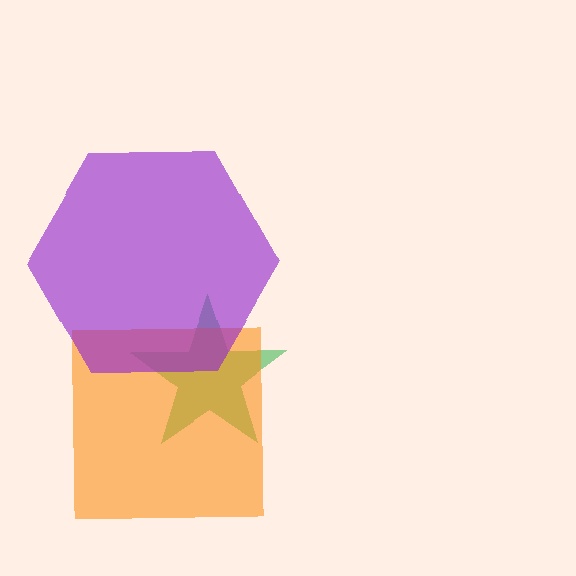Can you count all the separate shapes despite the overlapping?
Yes, there are 3 separate shapes.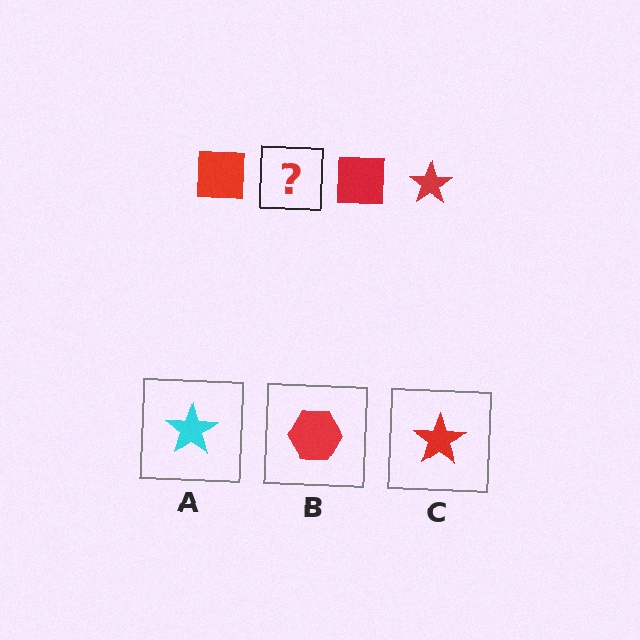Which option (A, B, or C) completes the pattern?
C.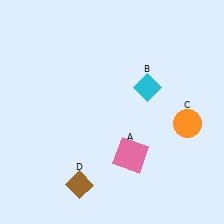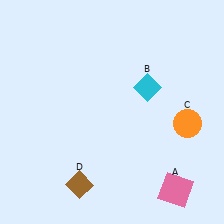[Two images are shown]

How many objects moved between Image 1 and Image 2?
1 object moved between the two images.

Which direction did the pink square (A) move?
The pink square (A) moved right.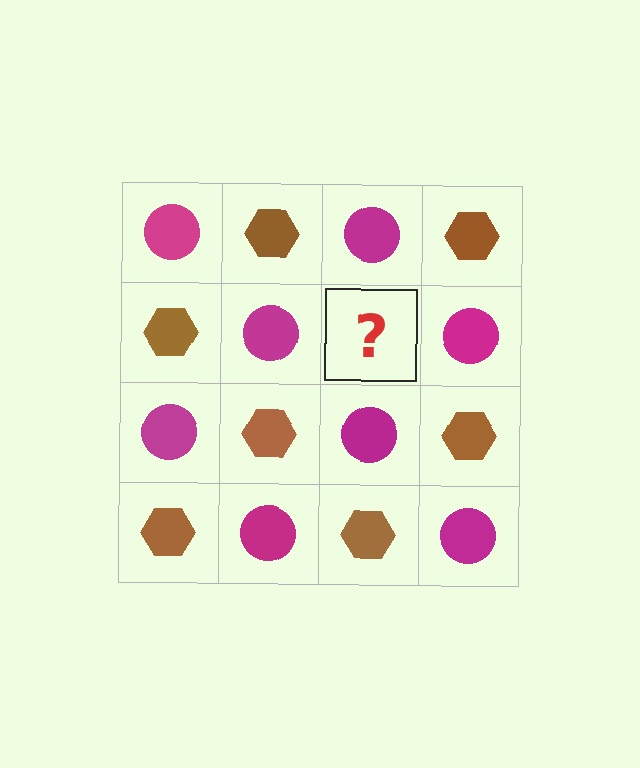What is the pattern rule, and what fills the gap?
The rule is that it alternates magenta circle and brown hexagon in a checkerboard pattern. The gap should be filled with a brown hexagon.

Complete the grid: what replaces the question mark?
The question mark should be replaced with a brown hexagon.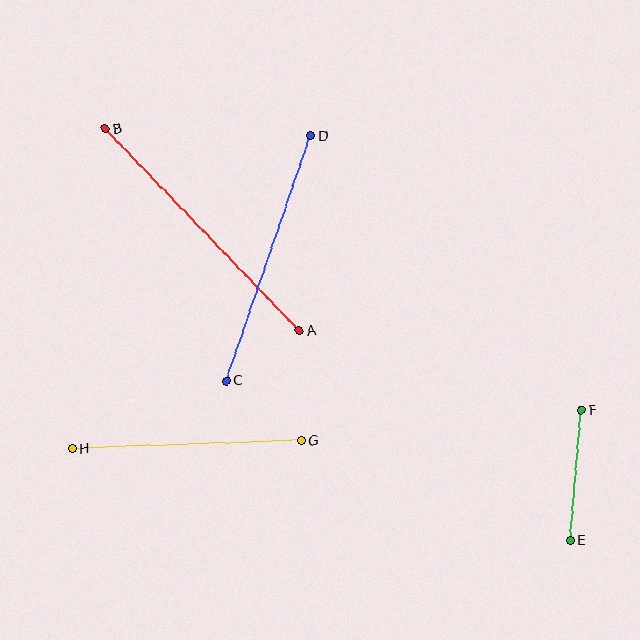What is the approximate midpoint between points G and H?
The midpoint is at approximately (187, 445) pixels.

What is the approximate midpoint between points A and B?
The midpoint is at approximately (202, 230) pixels.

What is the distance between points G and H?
The distance is approximately 229 pixels.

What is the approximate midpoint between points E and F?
The midpoint is at approximately (576, 475) pixels.